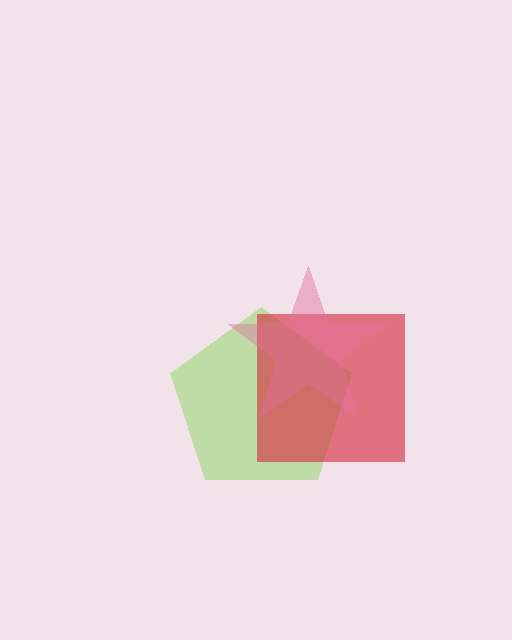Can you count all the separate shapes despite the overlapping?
Yes, there are 3 separate shapes.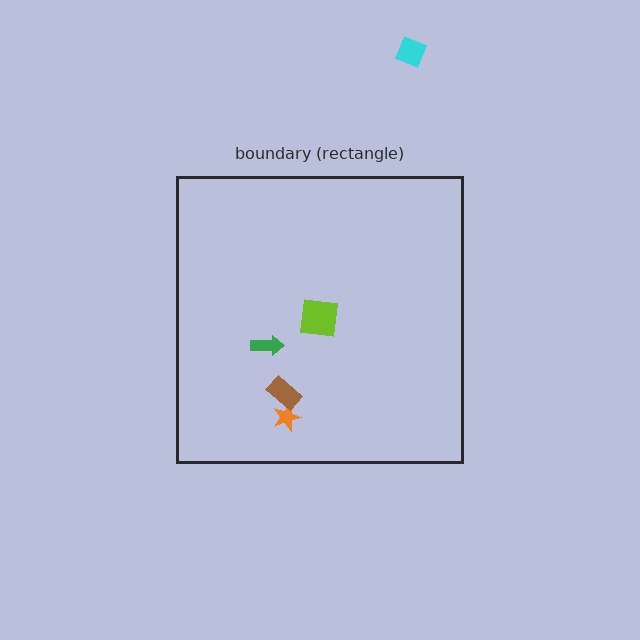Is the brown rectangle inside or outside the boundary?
Inside.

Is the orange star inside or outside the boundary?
Inside.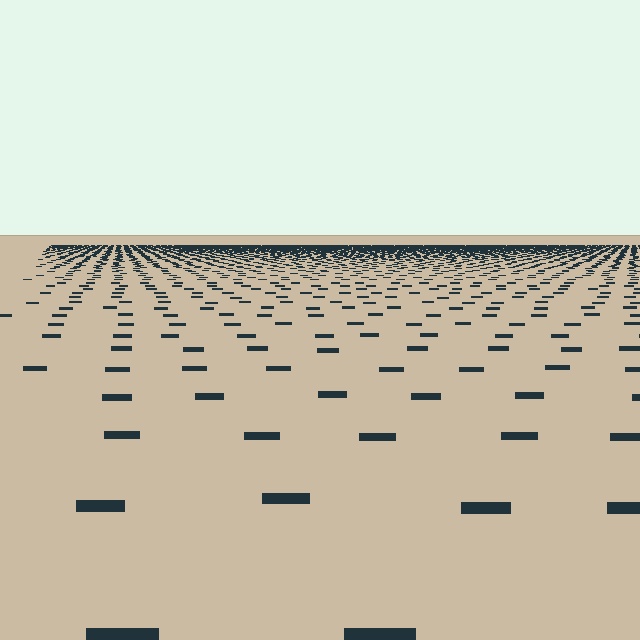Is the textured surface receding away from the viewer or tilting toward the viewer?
The surface is receding away from the viewer. Texture elements get smaller and denser toward the top.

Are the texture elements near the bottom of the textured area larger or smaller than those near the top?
Larger. Near the bottom, elements are closer to the viewer and appear at a bigger on-screen size.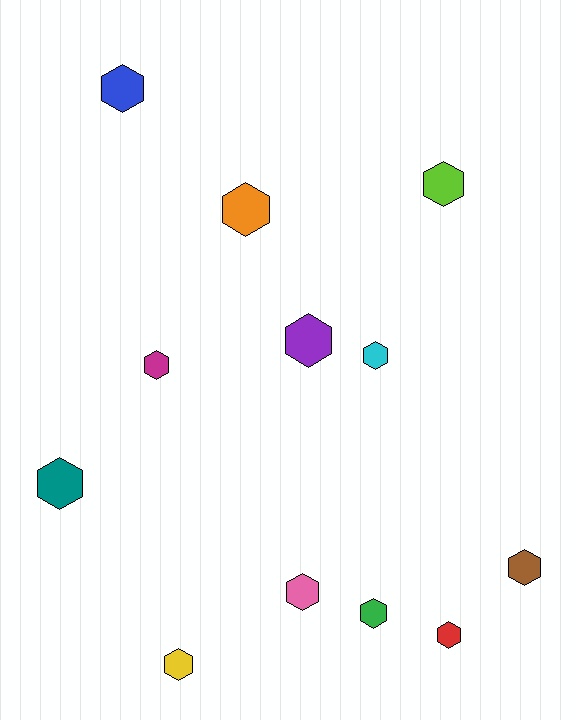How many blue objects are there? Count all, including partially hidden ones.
There is 1 blue object.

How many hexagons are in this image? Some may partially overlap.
There are 12 hexagons.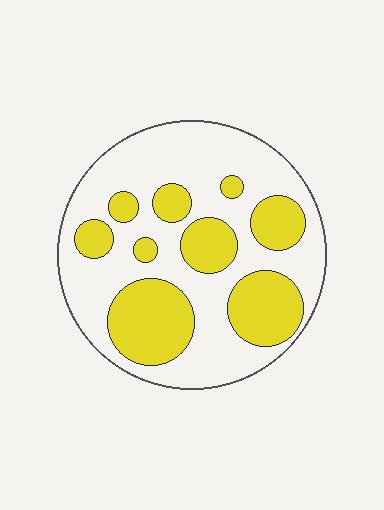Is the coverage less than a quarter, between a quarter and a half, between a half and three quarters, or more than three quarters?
Between a quarter and a half.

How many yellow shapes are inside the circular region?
9.